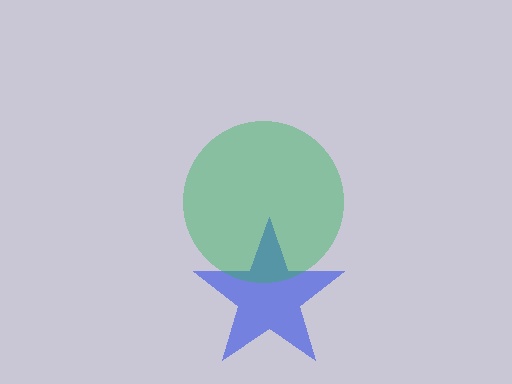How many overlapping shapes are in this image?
There are 2 overlapping shapes in the image.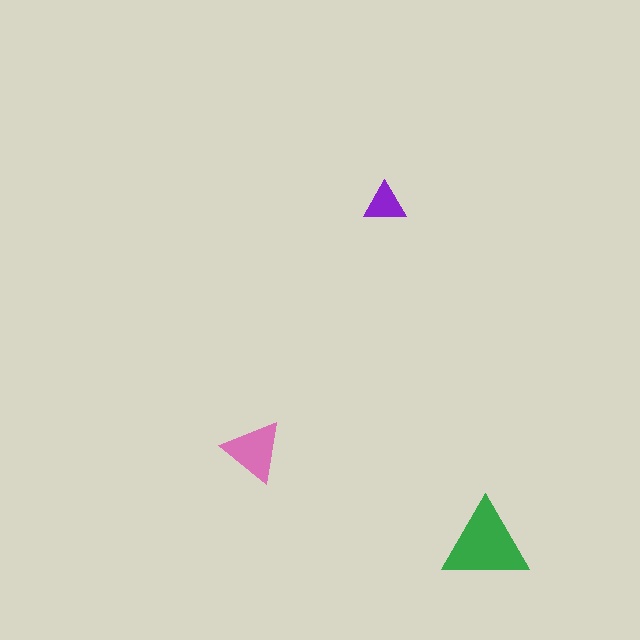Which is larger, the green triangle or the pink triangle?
The green one.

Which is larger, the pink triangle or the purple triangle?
The pink one.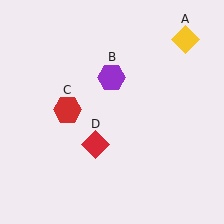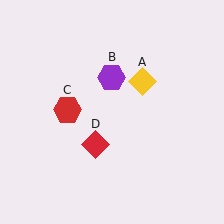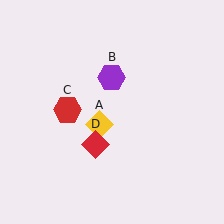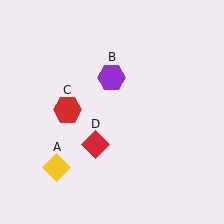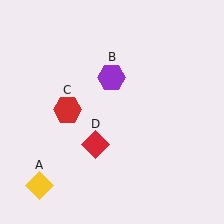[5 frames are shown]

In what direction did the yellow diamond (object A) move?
The yellow diamond (object A) moved down and to the left.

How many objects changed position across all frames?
1 object changed position: yellow diamond (object A).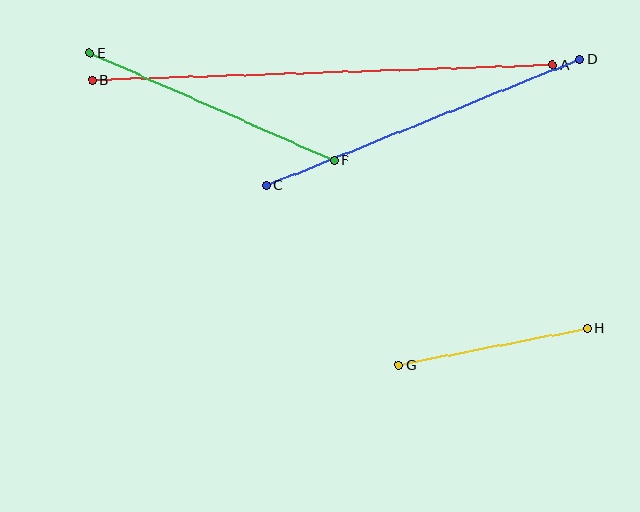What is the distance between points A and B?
The distance is approximately 460 pixels.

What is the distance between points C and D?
The distance is approximately 337 pixels.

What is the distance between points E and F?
The distance is approximately 267 pixels.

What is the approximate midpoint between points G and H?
The midpoint is at approximately (493, 346) pixels.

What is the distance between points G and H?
The distance is approximately 192 pixels.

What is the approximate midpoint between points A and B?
The midpoint is at approximately (323, 72) pixels.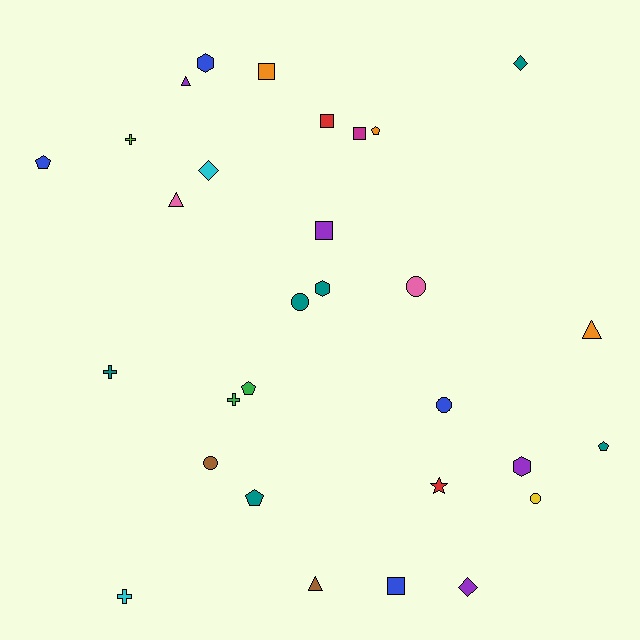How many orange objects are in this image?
There are 3 orange objects.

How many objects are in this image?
There are 30 objects.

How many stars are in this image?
There is 1 star.